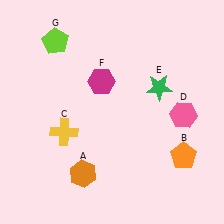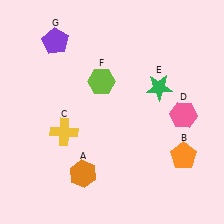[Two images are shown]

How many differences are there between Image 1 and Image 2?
There are 2 differences between the two images.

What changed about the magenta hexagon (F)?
In Image 1, F is magenta. In Image 2, it changed to lime.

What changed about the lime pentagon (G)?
In Image 1, G is lime. In Image 2, it changed to purple.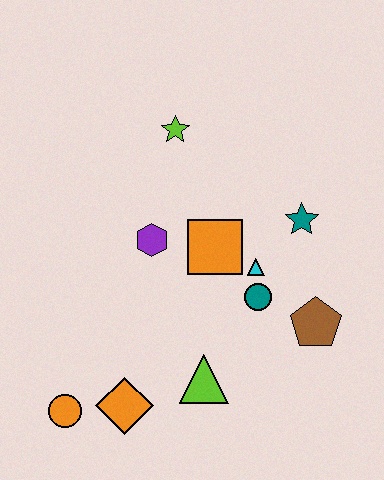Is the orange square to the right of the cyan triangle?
No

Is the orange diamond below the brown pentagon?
Yes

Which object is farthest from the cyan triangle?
The orange circle is farthest from the cyan triangle.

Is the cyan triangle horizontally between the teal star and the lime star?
Yes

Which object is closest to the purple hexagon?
The orange square is closest to the purple hexagon.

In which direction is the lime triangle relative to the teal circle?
The lime triangle is below the teal circle.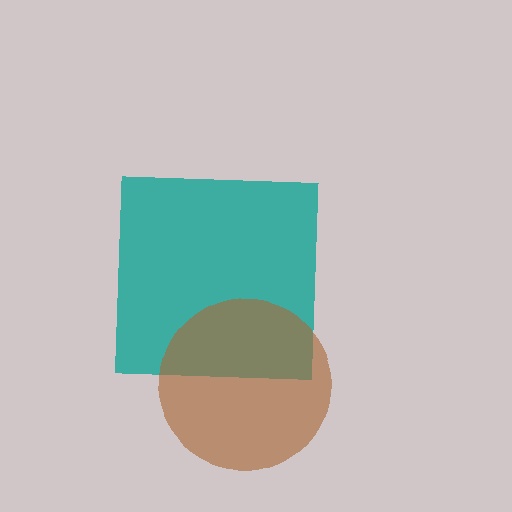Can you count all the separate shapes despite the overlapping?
Yes, there are 2 separate shapes.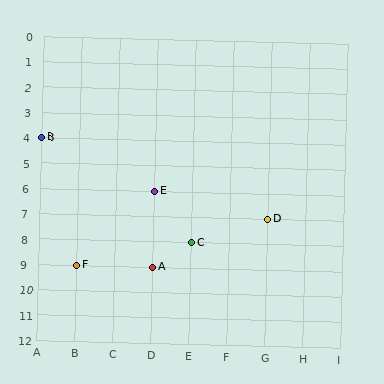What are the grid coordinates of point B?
Point B is at grid coordinates (A, 4).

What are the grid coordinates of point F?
Point F is at grid coordinates (B, 9).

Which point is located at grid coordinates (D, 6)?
Point E is at (D, 6).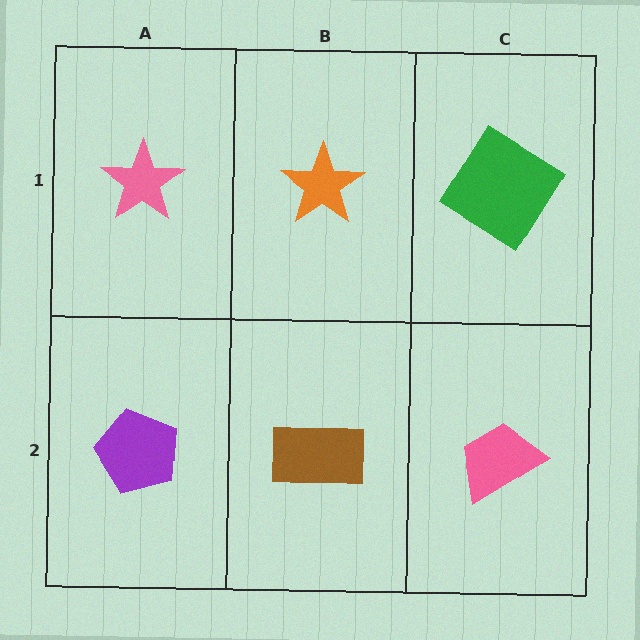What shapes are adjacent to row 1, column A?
A purple pentagon (row 2, column A), an orange star (row 1, column B).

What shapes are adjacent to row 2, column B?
An orange star (row 1, column B), a purple pentagon (row 2, column A), a pink trapezoid (row 2, column C).